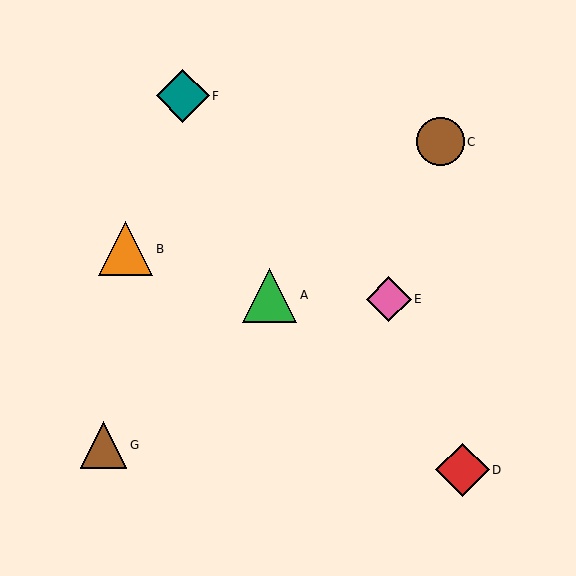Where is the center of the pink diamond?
The center of the pink diamond is at (389, 299).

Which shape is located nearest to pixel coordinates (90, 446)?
The brown triangle (labeled G) at (104, 445) is nearest to that location.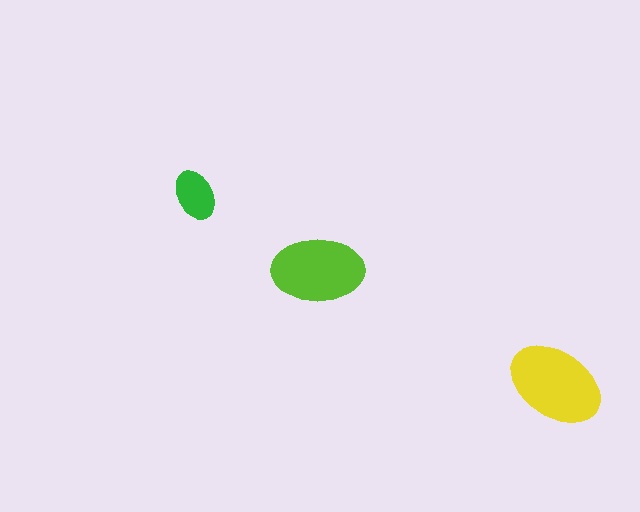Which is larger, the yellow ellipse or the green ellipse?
The yellow one.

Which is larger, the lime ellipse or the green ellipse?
The lime one.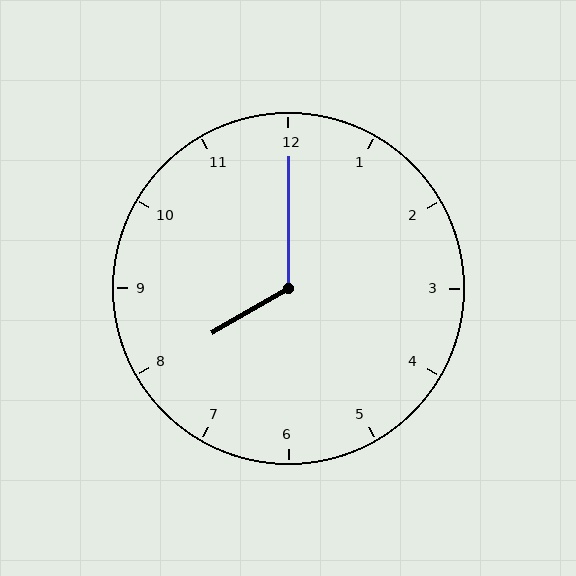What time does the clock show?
8:00.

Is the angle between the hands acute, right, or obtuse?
It is obtuse.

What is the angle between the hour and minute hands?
Approximately 120 degrees.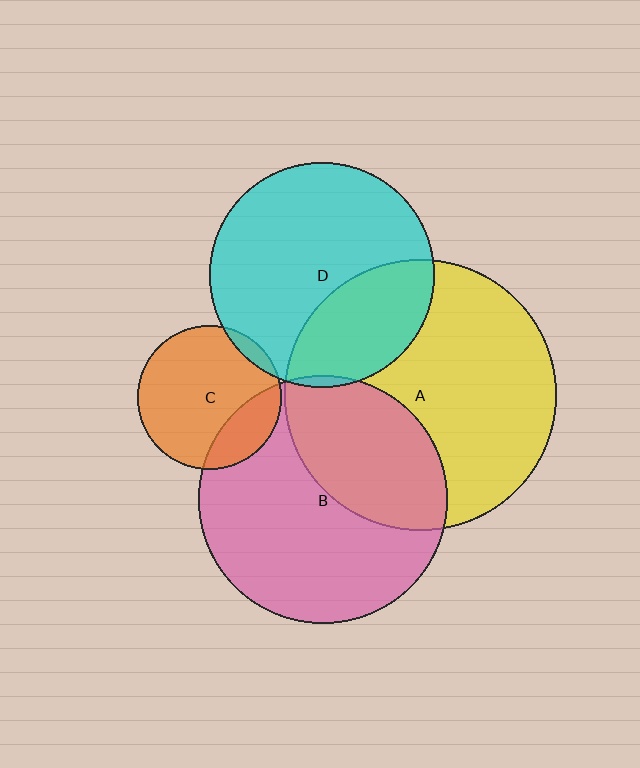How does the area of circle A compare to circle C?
Approximately 3.5 times.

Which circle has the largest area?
Circle A (yellow).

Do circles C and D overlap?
Yes.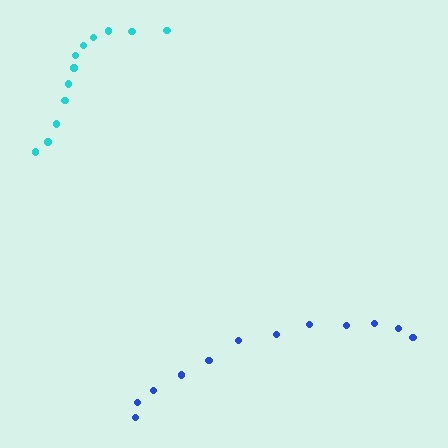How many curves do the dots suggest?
There are 2 distinct paths.